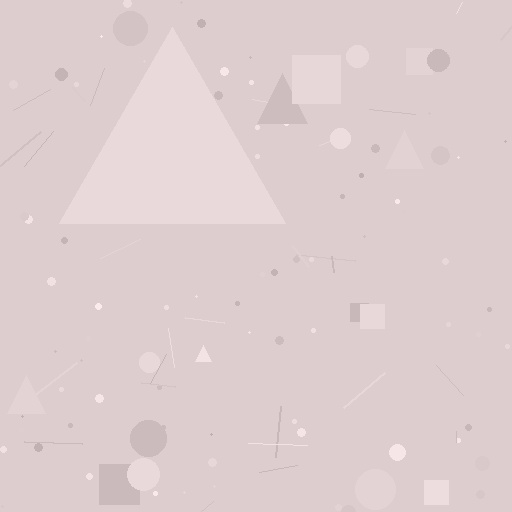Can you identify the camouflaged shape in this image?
The camouflaged shape is a triangle.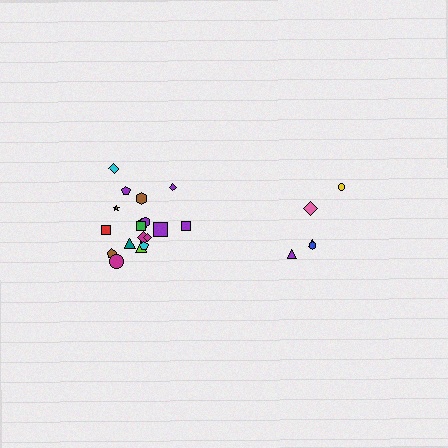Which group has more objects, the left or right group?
The left group.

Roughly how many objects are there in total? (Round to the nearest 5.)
Roughly 25 objects in total.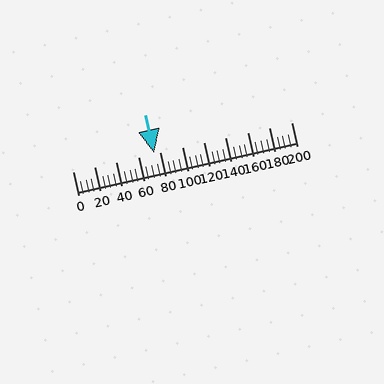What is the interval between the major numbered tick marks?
The major tick marks are spaced 20 units apart.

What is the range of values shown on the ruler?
The ruler shows values from 0 to 200.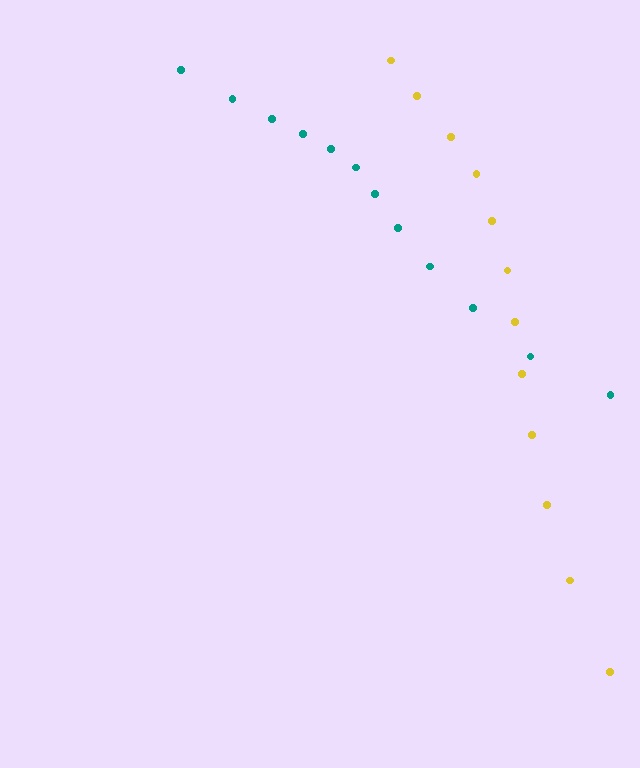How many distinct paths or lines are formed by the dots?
There are 2 distinct paths.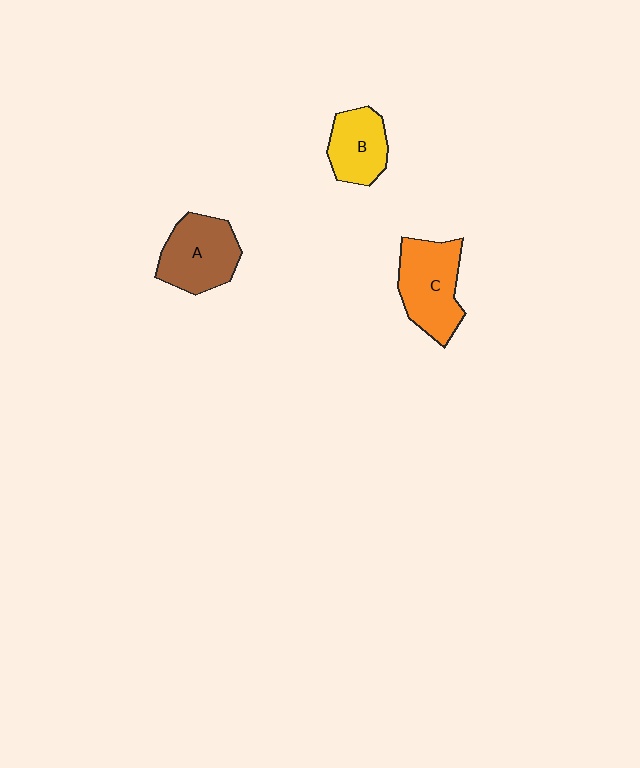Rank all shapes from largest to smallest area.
From largest to smallest: C (orange), A (brown), B (yellow).